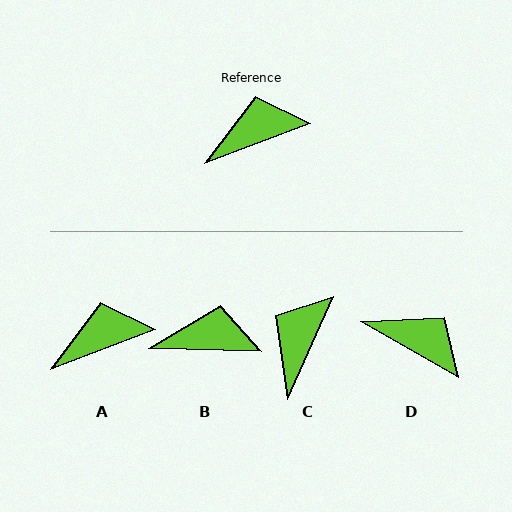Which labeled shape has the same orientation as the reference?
A.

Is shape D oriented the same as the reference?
No, it is off by about 50 degrees.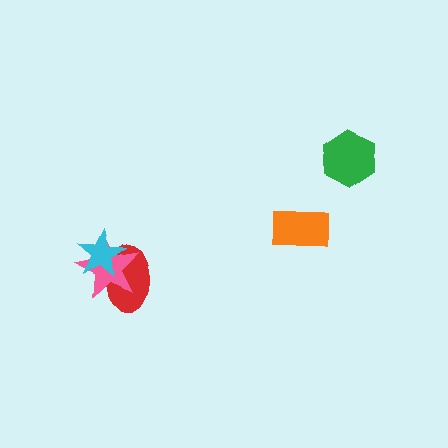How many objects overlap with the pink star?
2 objects overlap with the pink star.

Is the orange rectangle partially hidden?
No, no other shape covers it.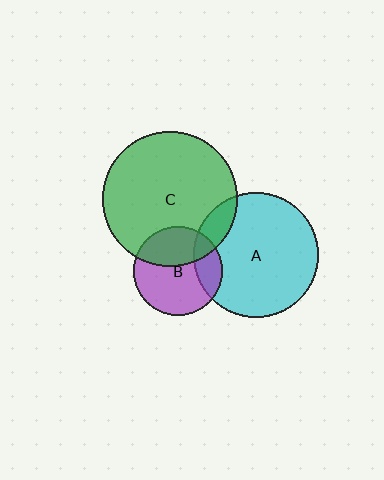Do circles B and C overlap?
Yes.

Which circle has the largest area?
Circle C (green).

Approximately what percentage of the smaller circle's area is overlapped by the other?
Approximately 35%.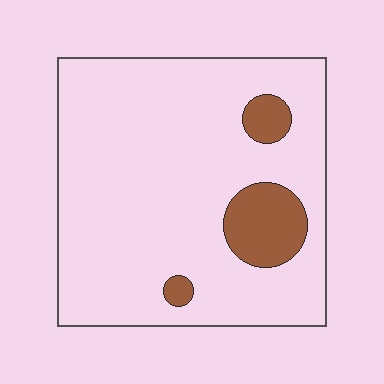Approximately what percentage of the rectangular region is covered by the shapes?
Approximately 10%.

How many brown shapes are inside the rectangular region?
3.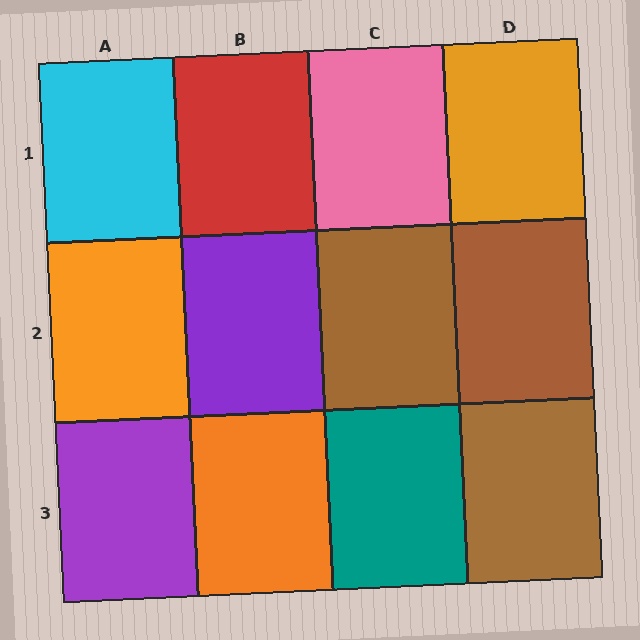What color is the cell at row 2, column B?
Purple.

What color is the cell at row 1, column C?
Pink.